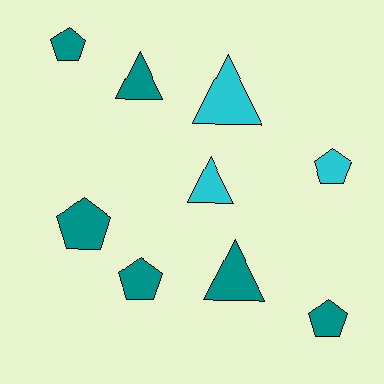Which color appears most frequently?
Teal, with 6 objects.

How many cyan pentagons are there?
There is 1 cyan pentagon.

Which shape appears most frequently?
Pentagon, with 5 objects.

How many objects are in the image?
There are 9 objects.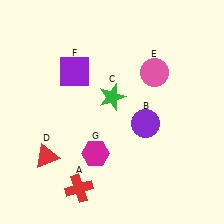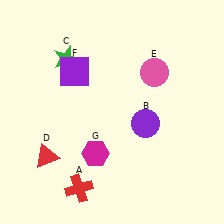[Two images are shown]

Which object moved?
The green star (C) moved left.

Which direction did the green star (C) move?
The green star (C) moved left.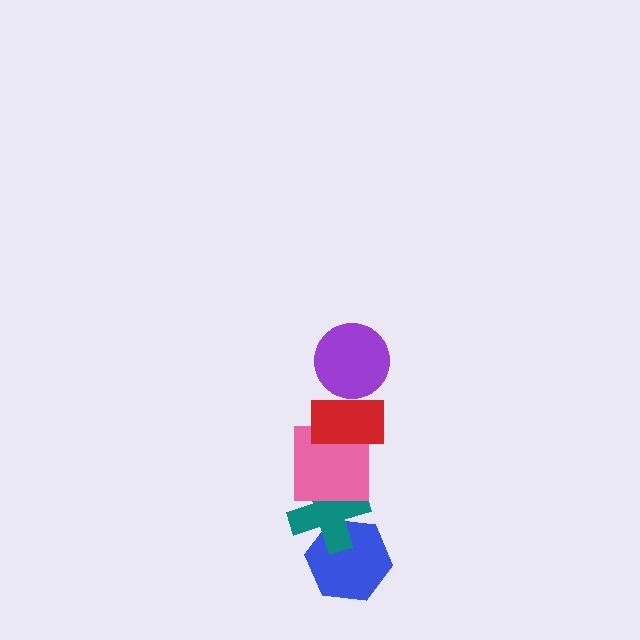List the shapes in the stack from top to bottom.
From top to bottom: the purple circle, the red rectangle, the pink square, the teal cross, the blue hexagon.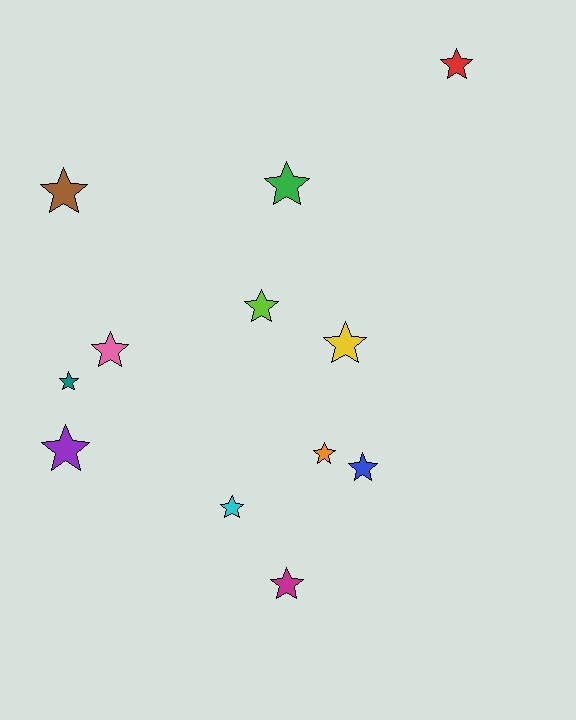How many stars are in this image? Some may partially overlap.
There are 12 stars.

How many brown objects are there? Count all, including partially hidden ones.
There is 1 brown object.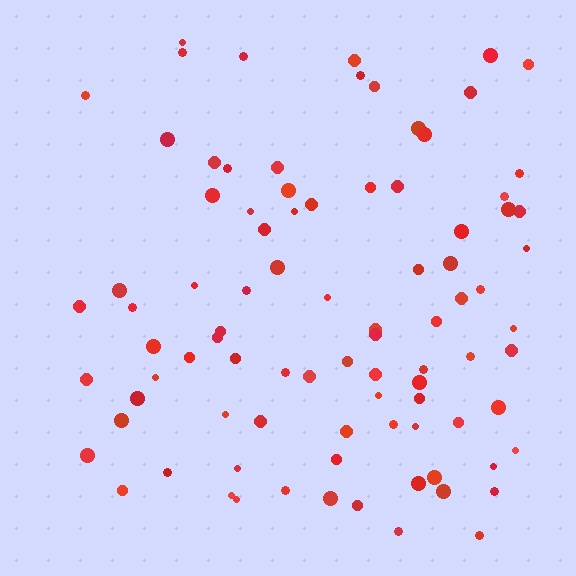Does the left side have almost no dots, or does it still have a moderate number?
Still a moderate number, just noticeably fewer than the right.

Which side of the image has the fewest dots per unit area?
The left.